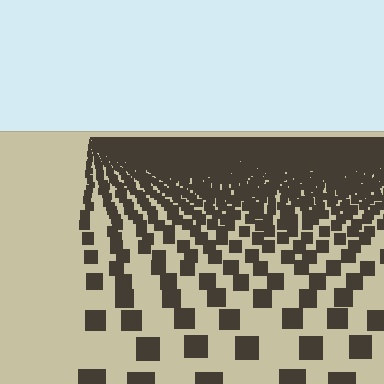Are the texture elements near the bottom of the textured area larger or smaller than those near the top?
Larger. Near the bottom, elements are closer to the viewer and appear at a bigger on-screen size.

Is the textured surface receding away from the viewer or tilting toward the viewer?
The surface is receding away from the viewer. Texture elements get smaller and denser toward the top.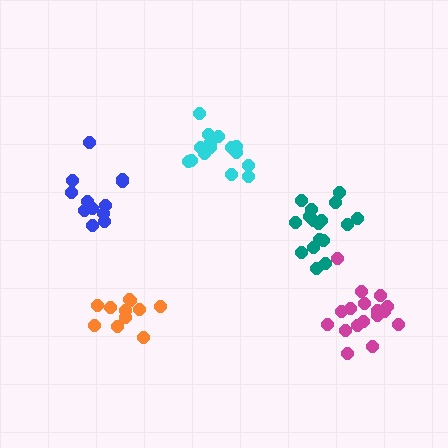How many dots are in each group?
Group 1: 17 dots, Group 2: 12 dots, Group 3: 12 dots, Group 4: 15 dots, Group 5: 17 dots (73 total).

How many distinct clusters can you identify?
There are 5 distinct clusters.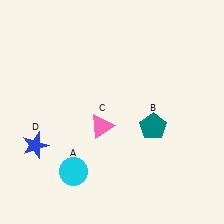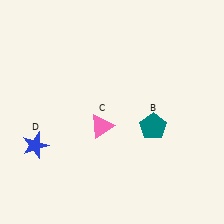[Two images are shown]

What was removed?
The cyan circle (A) was removed in Image 2.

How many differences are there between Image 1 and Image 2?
There is 1 difference between the two images.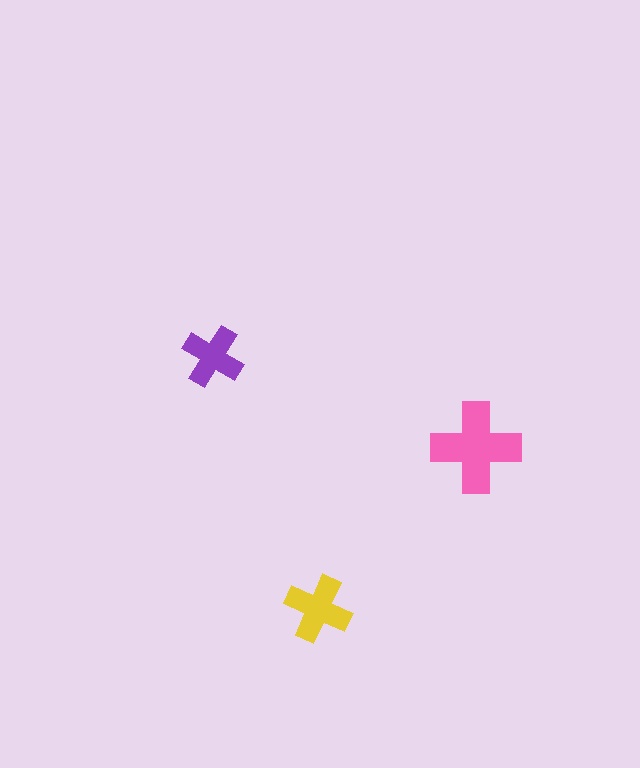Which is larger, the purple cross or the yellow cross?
The yellow one.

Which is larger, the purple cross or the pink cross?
The pink one.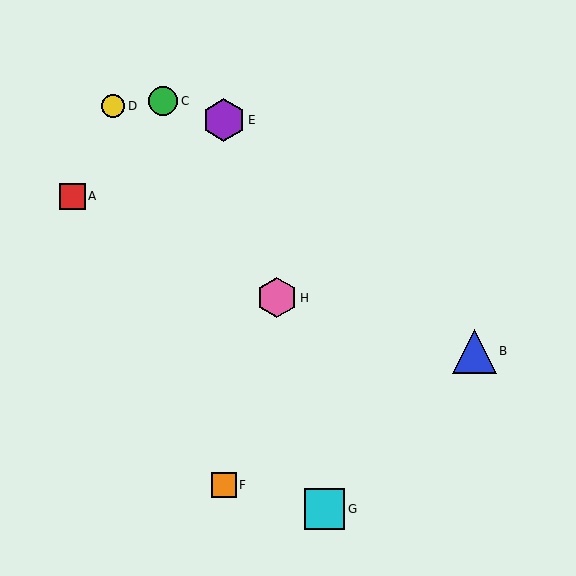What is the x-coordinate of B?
Object B is at x≈474.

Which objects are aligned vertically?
Objects E, F are aligned vertically.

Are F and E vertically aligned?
Yes, both are at x≈224.